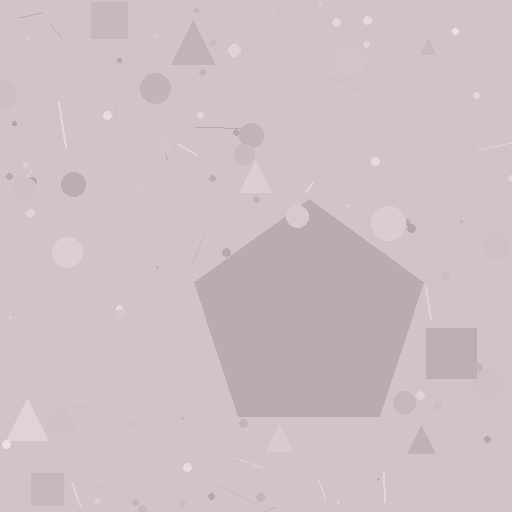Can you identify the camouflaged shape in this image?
The camouflaged shape is a pentagon.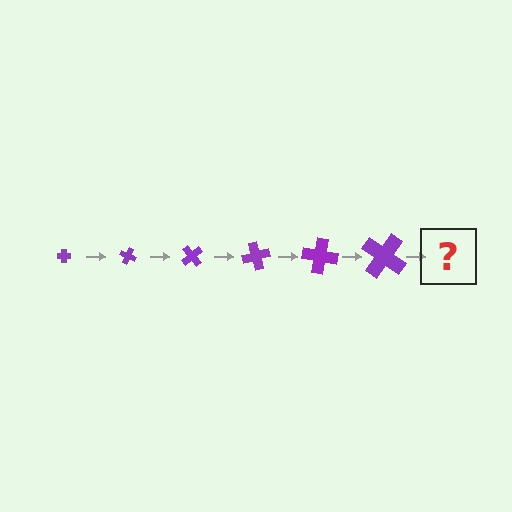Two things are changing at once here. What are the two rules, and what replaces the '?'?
The two rules are that the cross grows larger each step and it rotates 25 degrees each step. The '?' should be a cross, larger than the previous one and rotated 150 degrees from the start.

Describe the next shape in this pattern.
It should be a cross, larger than the previous one and rotated 150 degrees from the start.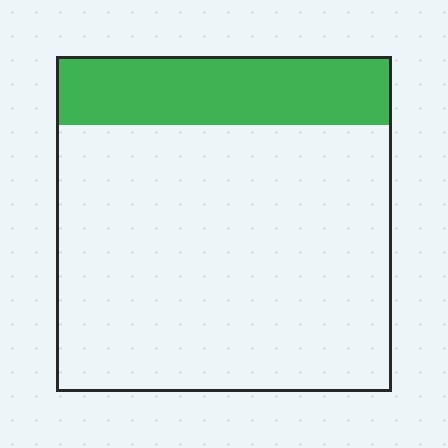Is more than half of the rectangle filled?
No.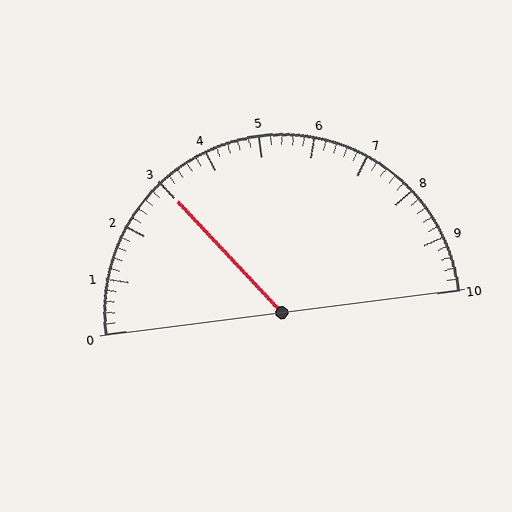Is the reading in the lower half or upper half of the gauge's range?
The reading is in the lower half of the range (0 to 10).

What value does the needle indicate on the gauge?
The needle indicates approximately 3.0.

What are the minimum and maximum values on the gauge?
The gauge ranges from 0 to 10.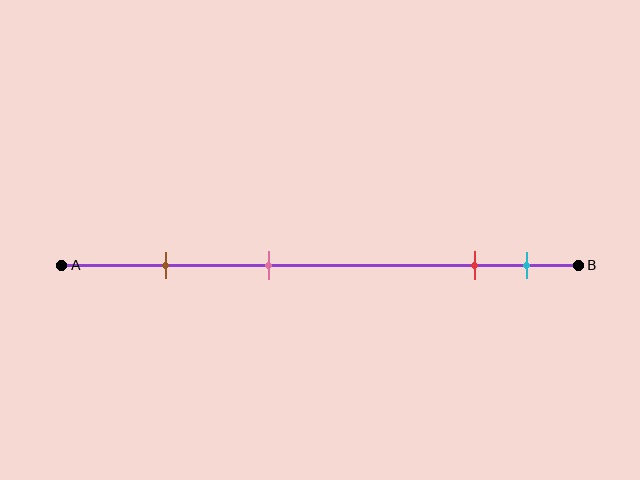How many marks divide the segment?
There are 4 marks dividing the segment.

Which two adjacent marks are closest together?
The red and cyan marks are the closest adjacent pair.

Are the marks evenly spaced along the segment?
No, the marks are not evenly spaced.